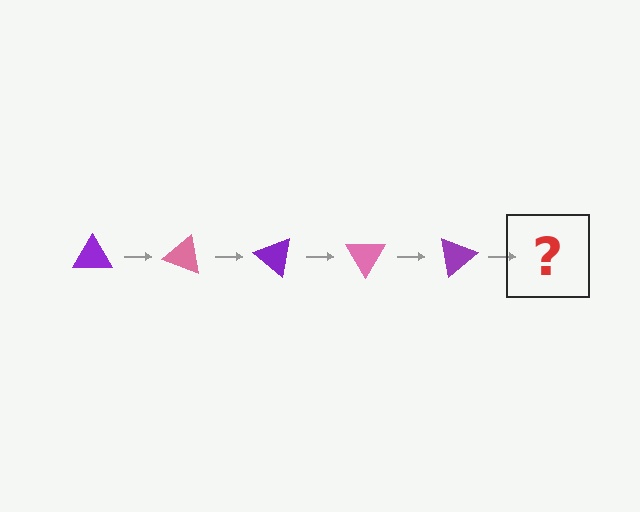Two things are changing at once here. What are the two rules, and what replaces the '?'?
The two rules are that it rotates 20 degrees each step and the color cycles through purple and pink. The '?' should be a pink triangle, rotated 100 degrees from the start.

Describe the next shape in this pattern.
It should be a pink triangle, rotated 100 degrees from the start.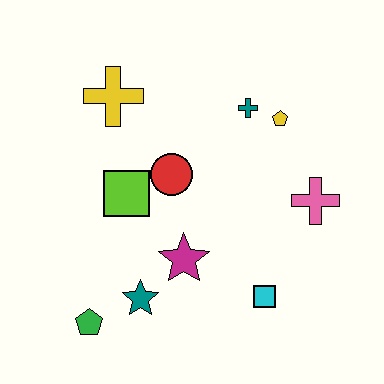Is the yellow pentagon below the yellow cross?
Yes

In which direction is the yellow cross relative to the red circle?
The yellow cross is above the red circle.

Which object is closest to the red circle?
The lime square is closest to the red circle.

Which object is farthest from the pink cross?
The green pentagon is farthest from the pink cross.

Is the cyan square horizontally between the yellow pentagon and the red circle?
Yes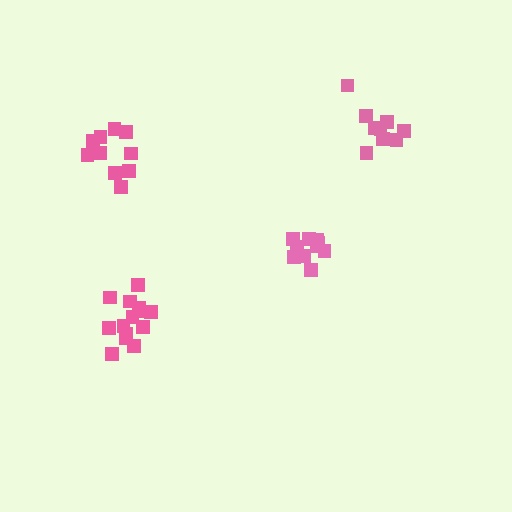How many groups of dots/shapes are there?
There are 4 groups.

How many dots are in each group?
Group 1: 10 dots, Group 2: 10 dots, Group 3: 14 dots, Group 4: 9 dots (43 total).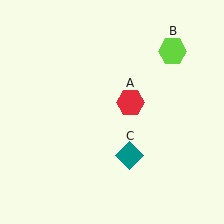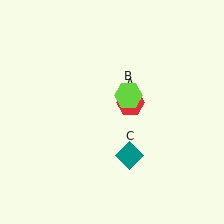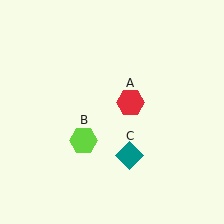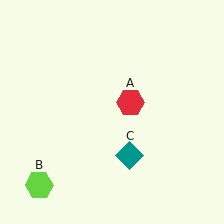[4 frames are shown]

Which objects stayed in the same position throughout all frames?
Red hexagon (object A) and teal diamond (object C) remained stationary.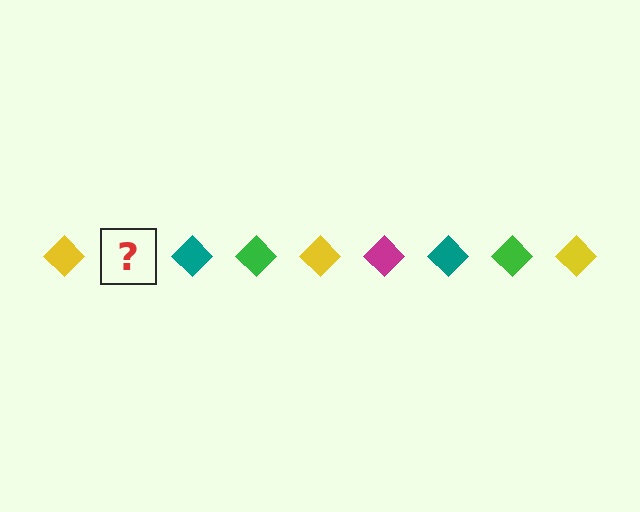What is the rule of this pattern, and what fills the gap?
The rule is that the pattern cycles through yellow, magenta, teal, green diamonds. The gap should be filled with a magenta diamond.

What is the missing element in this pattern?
The missing element is a magenta diamond.